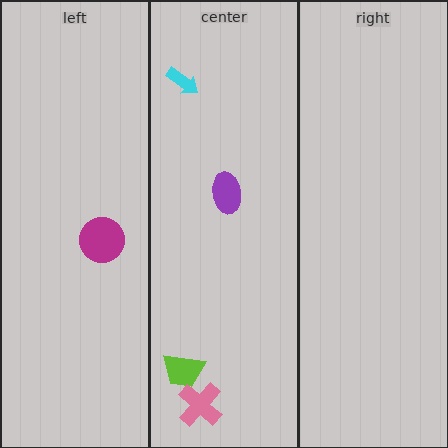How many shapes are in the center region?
4.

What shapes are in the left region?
The magenta circle.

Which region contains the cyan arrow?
The center region.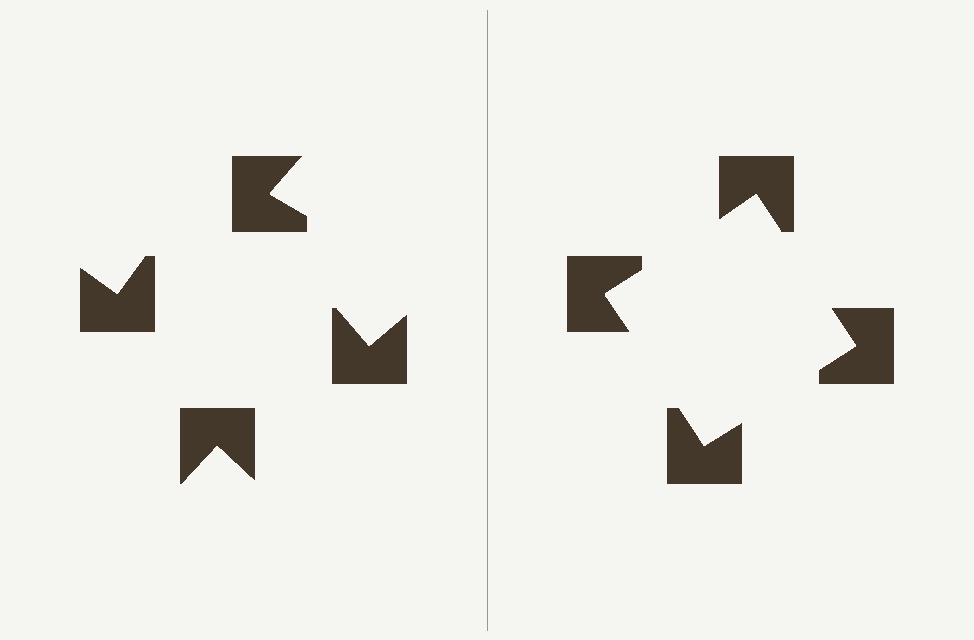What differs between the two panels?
The notched squares are positioned identically on both sides; only the wedge orientations differ. On the right they align to a square; on the left they are misaligned.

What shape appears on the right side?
An illusory square.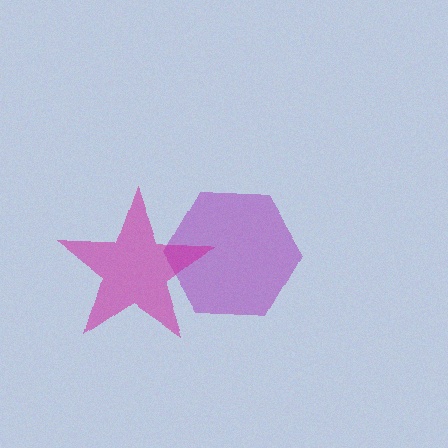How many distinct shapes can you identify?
There are 2 distinct shapes: a purple hexagon, a magenta star.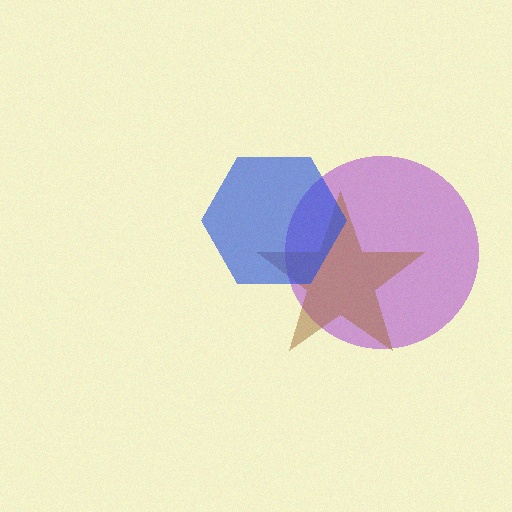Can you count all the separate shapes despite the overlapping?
Yes, there are 3 separate shapes.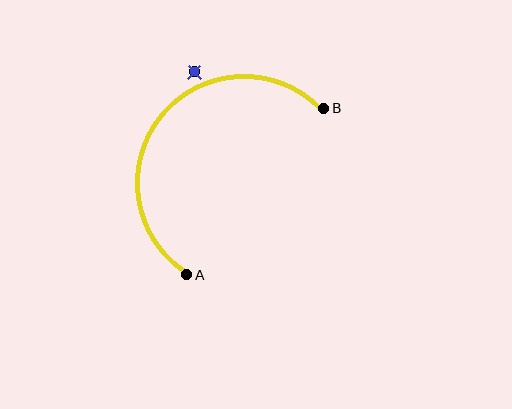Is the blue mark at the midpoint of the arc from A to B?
No — the blue mark does not lie on the arc at all. It sits slightly outside the curve.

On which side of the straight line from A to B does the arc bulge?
The arc bulges above and to the left of the straight line connecting A and B.